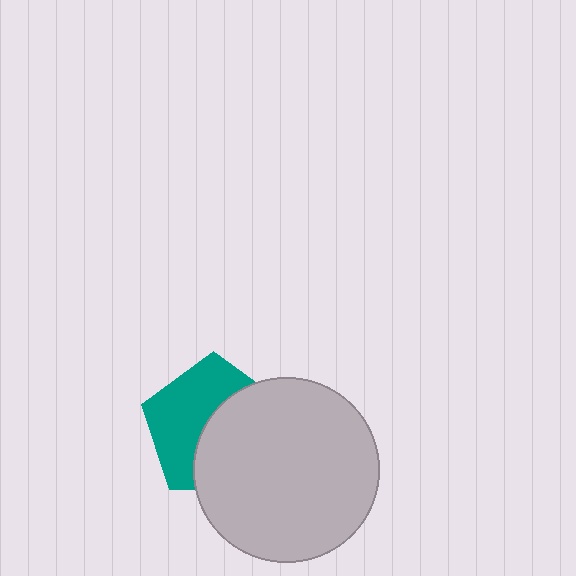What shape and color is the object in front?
The object in front is a light gray circle.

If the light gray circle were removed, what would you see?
You would see the complete teal pentagon.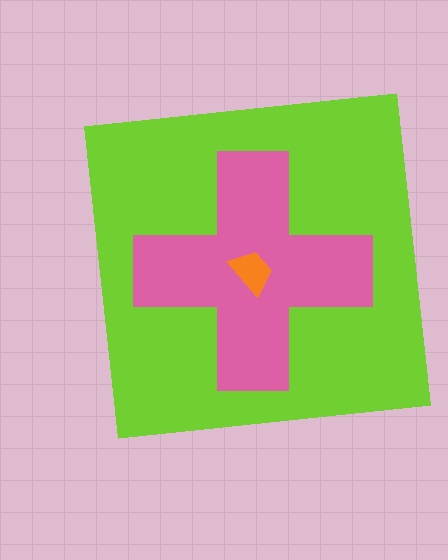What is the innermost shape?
The orange trapezoid.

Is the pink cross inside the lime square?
Yes.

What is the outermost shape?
The lime square.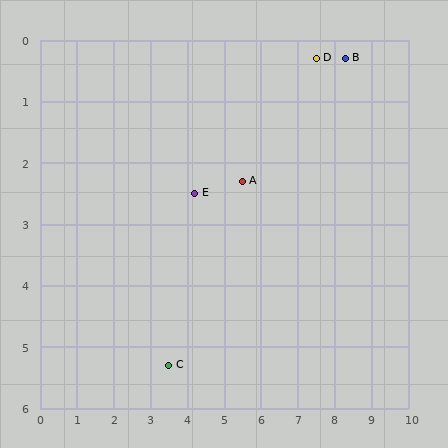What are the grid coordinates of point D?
Point D is at approximately (7.5, 0.3).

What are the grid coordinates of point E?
Point E is at approximately (4.2, 2.5).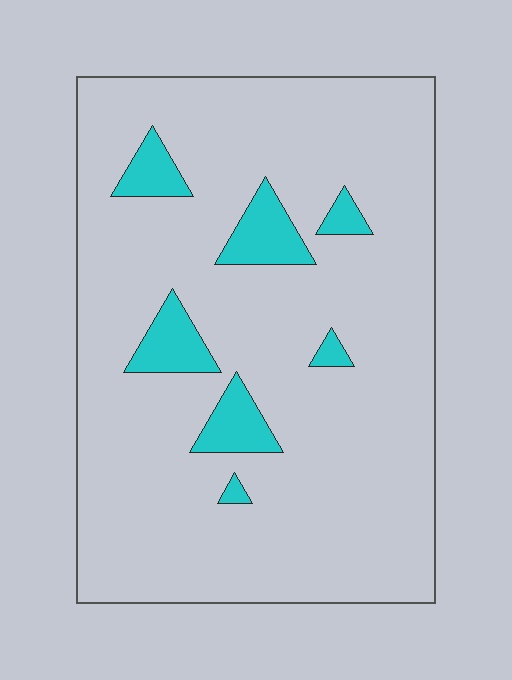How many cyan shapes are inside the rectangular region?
7.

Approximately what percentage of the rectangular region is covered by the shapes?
Approximately 10%.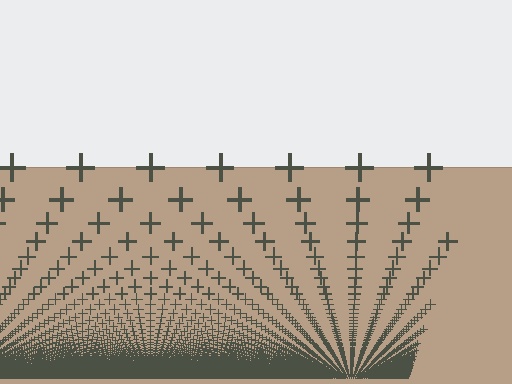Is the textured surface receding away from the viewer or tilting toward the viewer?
The surface appears to tilt toward the viewer. Texture elements get larger and sparser toward the top.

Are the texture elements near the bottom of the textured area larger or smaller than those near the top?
Smaller. The gradient is inverted — elements near the bottom are smaller and denser.